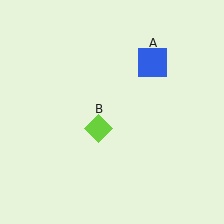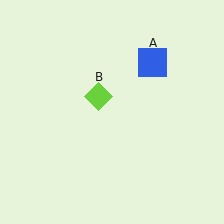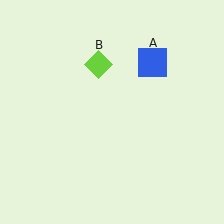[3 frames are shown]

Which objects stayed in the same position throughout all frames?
Blue square (object A) remained stationary.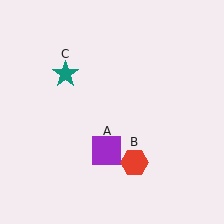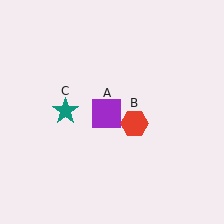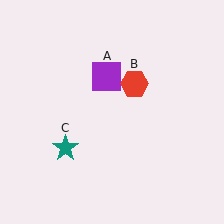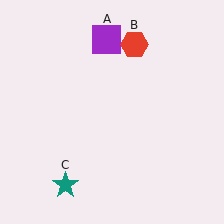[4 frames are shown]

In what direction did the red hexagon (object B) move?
The red hexagon (object B) moved up.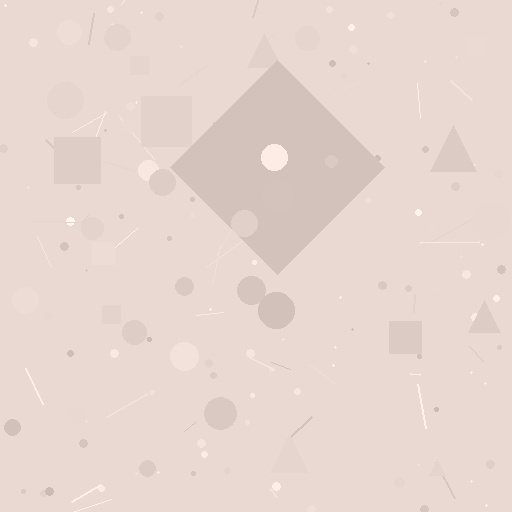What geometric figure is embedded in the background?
A diamond is embedded in the background.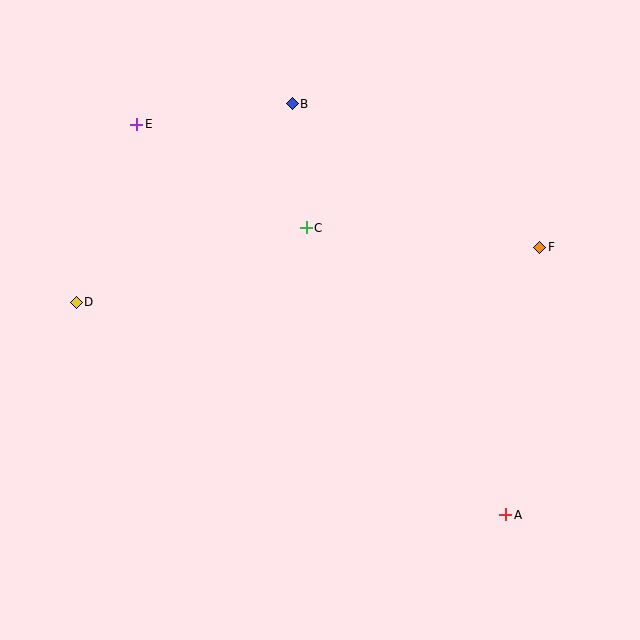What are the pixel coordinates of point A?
Point A is at (506, 515).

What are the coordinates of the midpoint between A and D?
The midpoint between A and D is at (291, 408).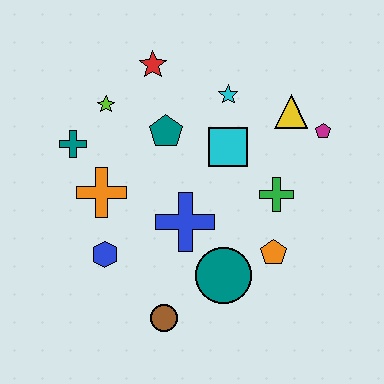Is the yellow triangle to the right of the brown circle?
Yes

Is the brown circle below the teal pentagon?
Yes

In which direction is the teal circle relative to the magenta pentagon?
The teal circle is below the magenta pentagon.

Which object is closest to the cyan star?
The cyan square is closest to the cyan star.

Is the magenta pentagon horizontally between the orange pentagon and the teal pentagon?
No